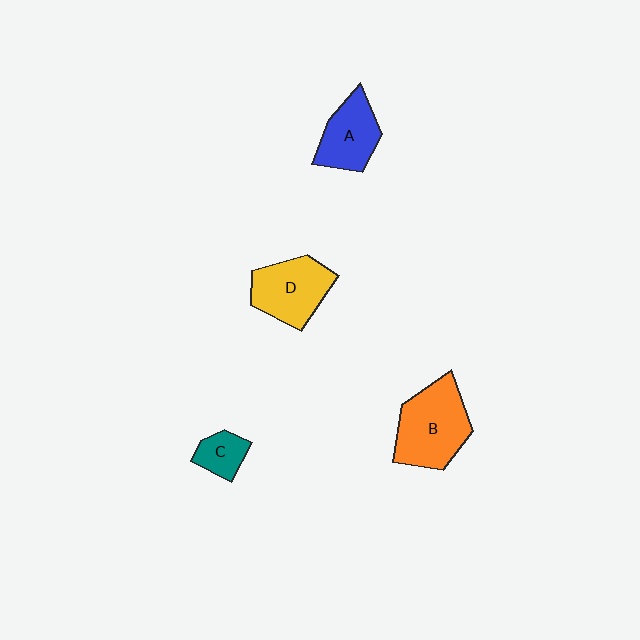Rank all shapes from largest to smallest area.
From largest to smallest: B (orange), D (yellow), A (blue), C (teal).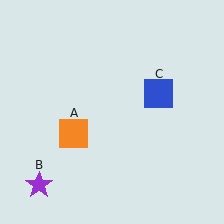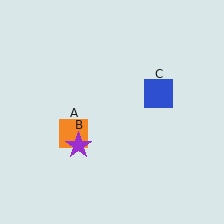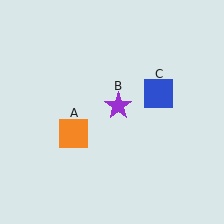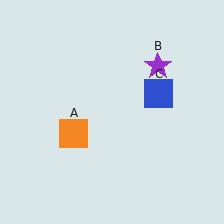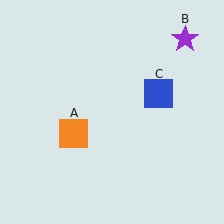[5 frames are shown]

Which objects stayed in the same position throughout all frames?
Orange square (object A) and blue square (object C) remained stationary.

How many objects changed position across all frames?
1 object changed position: purple star (object B).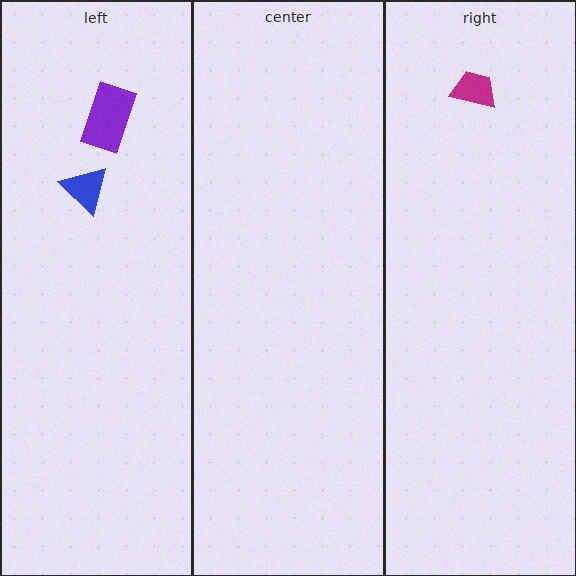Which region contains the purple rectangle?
The left region.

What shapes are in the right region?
The magenta trapezoid.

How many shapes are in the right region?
1.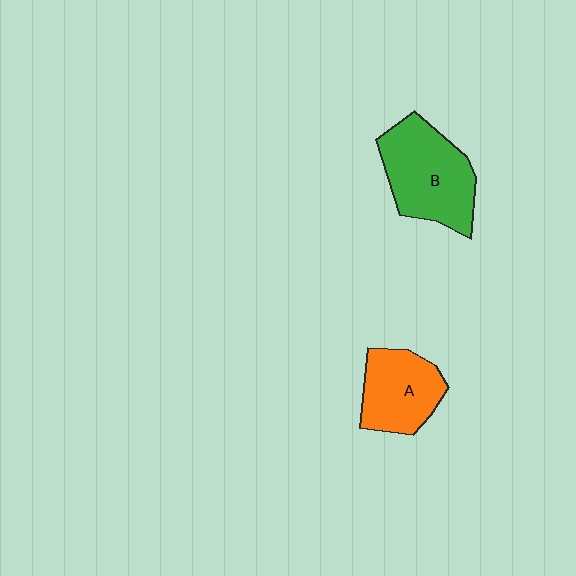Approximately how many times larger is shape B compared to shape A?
Approximately 1.3 times.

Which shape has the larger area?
Shape B (green).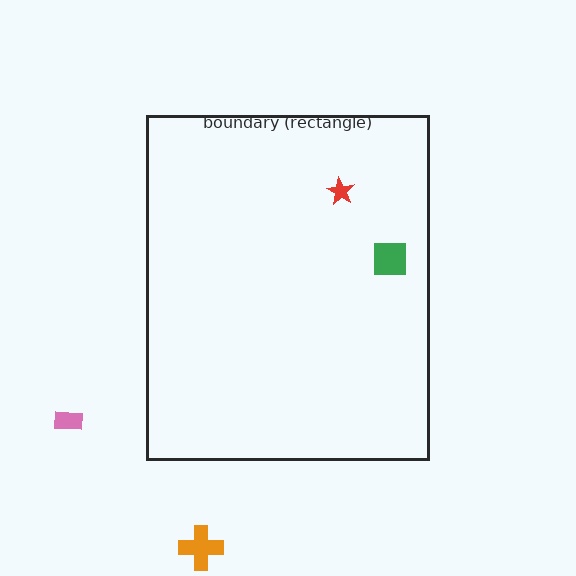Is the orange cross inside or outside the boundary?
Outside.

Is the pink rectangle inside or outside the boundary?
Outside.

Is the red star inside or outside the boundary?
Inside.